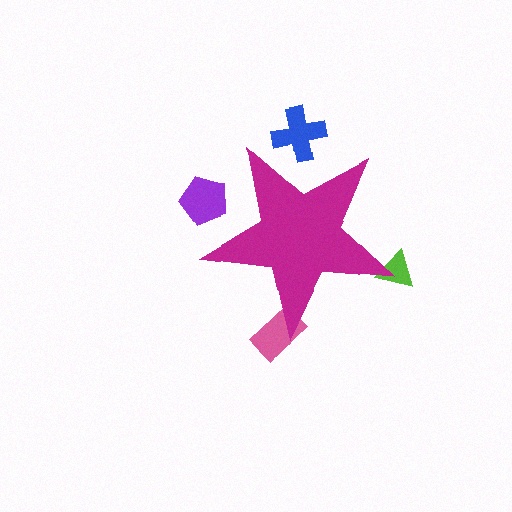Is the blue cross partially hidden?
Yes, the blue cross is partially hidden behind the magenta star.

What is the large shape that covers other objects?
A magenta star.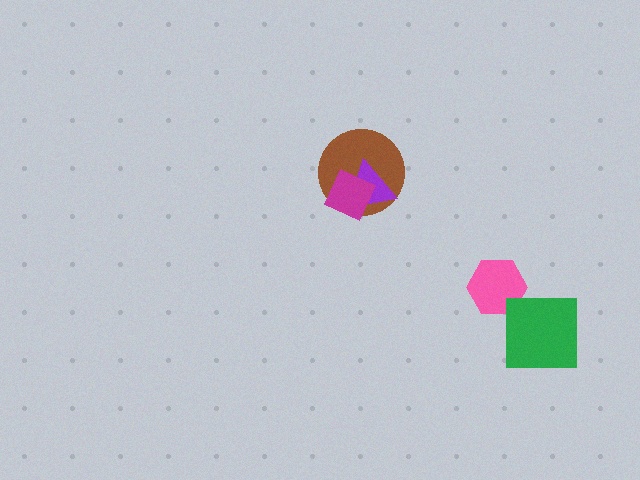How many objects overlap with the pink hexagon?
0 objects overlap with the pink hexagon.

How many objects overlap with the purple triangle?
2 objects overlap with the purple triangle.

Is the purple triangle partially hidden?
Yes, it is partially covered by another shape.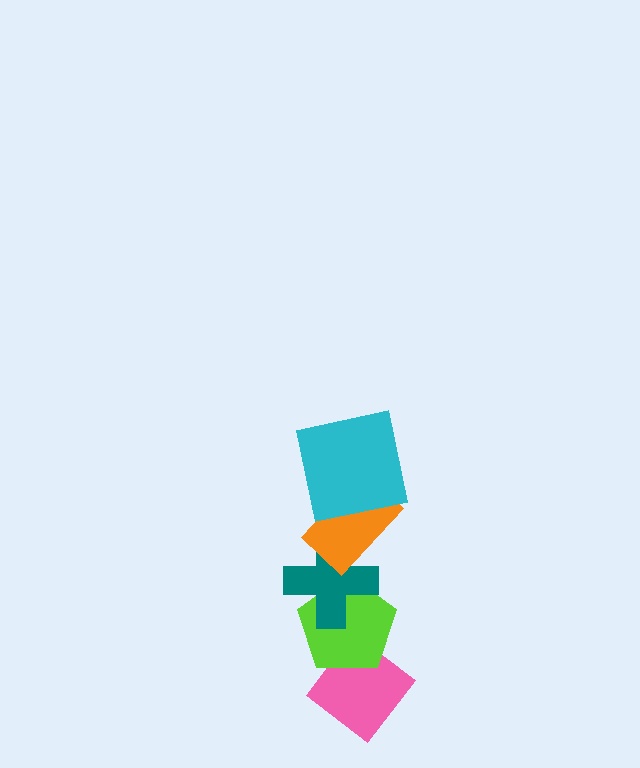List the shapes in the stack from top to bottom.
From top to bottom: the cyan square, the orange rectangle, the teal cross, the lime pentagon, the pink diamond.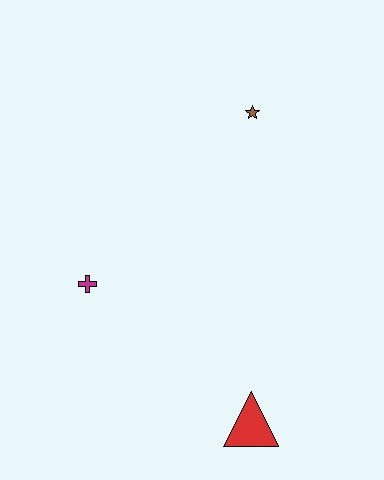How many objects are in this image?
There are 3 objects.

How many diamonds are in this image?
There are no diamonds.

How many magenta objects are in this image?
There is 1 magenta object.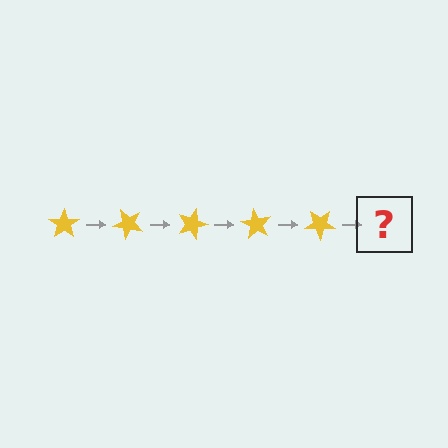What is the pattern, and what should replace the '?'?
The pattern is that the star rotates 45 degrees each step. The '?' should be a yellow star rotated 225 degrees.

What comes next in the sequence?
The next element should be a yellow star rotated 225 degrees.